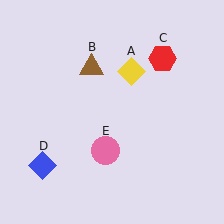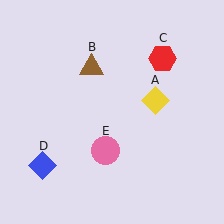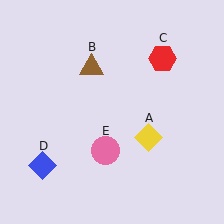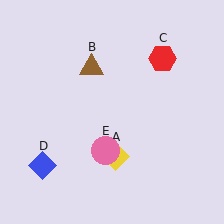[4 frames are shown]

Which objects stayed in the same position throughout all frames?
Brown triangle (object B) and red hexagon (object C) and blue diamond (object D) and pink circle (object E) remained stationary.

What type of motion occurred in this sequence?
The yellow diamond (object A) rotated clockwise around the center of the scene.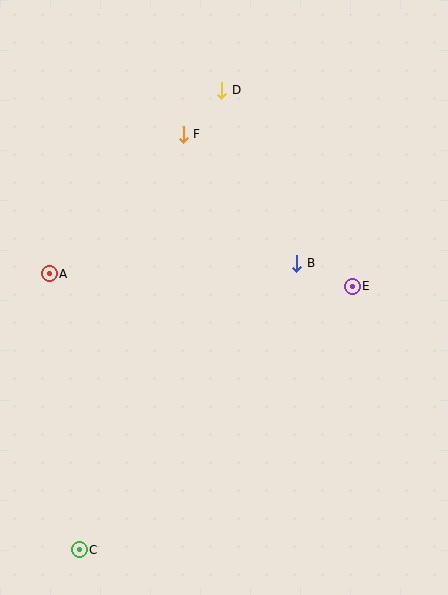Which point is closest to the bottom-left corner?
Point C is closest to the bottom-left corner.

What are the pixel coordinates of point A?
Point A is at (49, 274).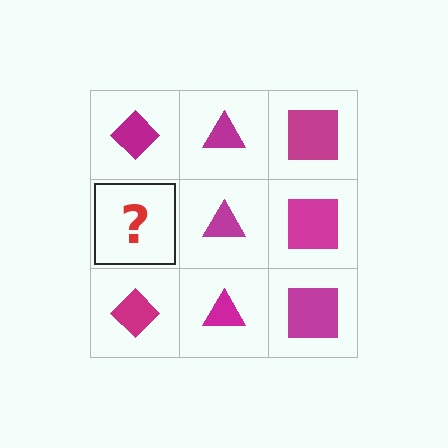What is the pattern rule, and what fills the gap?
The rule is that each column has a consistent shape. The gap should be filled with a magenta diamond.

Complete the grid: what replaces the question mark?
The question mark should be replaced with a magenta diamond.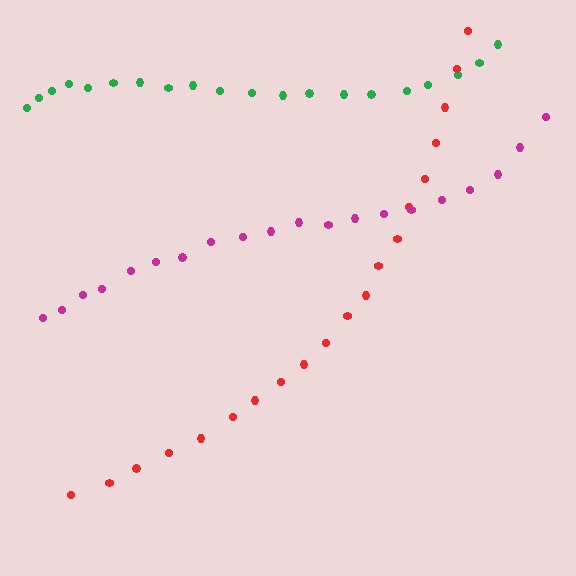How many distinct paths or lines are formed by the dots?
There are 3 distinct paths.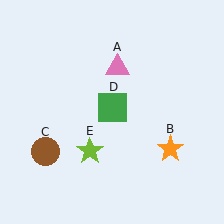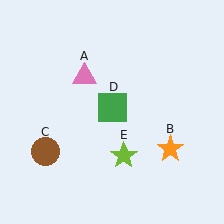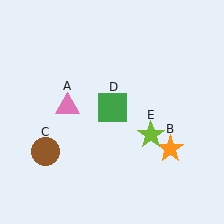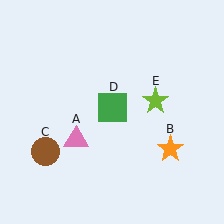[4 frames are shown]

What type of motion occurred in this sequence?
The pink triangle (object A), lime star (object E) rotated counterclockwise around the center of the scene.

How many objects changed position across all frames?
2 objects changed position: pink triangle (object A), lime star (object E).